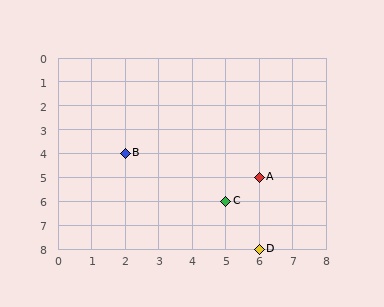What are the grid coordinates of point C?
Point C is at grid coordinates (5, 6).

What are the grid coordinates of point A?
Point A is at grid coordinates (6, 5).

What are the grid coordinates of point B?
Point B is at grid coordinates (2, 4).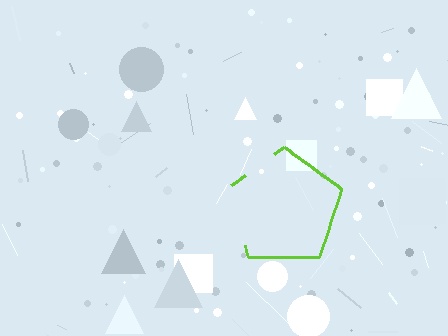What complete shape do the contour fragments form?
The contour fragments form a pentagon.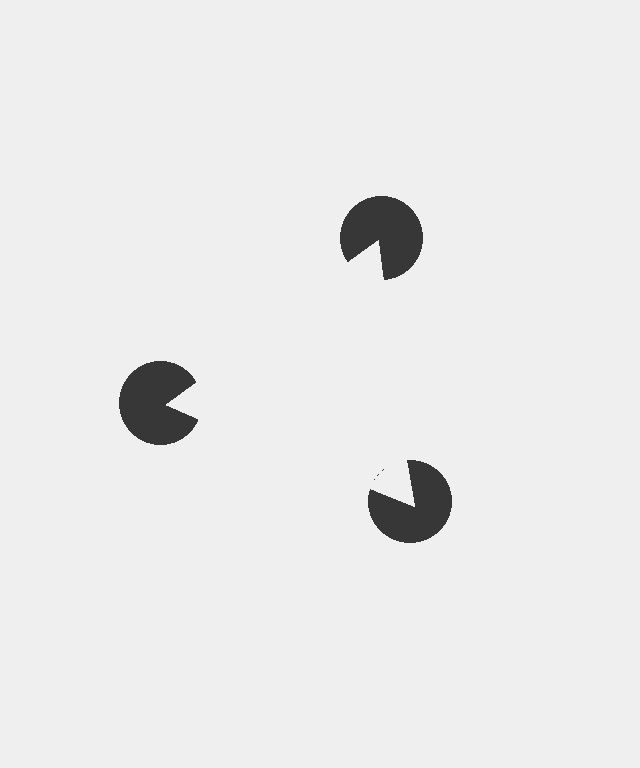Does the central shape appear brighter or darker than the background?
It typically appears slightly brighter than the background, even though no actual brightness change is drawn.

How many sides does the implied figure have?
3 sides.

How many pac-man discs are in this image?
There are 3 — one at each vertex of the illusory triangle.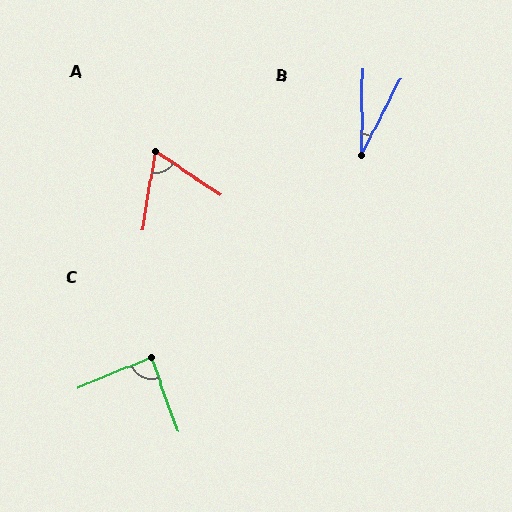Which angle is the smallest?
B, at approximately 26 degrees.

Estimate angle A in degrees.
Approximately 65 degrees.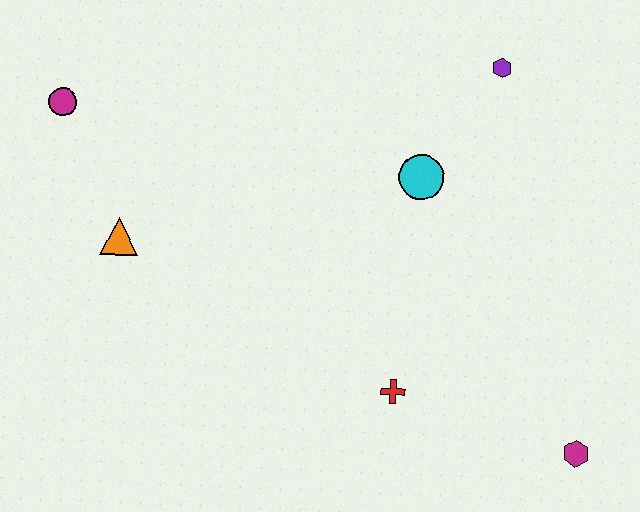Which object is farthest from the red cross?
The magenta circle is farthest from the red cross.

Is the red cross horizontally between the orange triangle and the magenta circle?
No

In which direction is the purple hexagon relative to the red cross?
The purple hexagon is above the red cross.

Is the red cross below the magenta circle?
Yes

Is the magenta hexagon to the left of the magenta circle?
No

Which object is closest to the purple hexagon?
The cyan circle is closest to the purple hexagon.